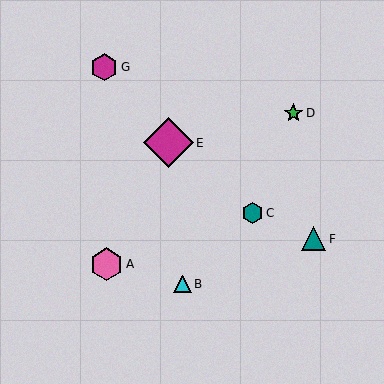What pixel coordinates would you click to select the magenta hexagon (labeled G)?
Click at (104, 67) to select the magenta hexagon G.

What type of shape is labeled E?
Shape E is a magenta diamond.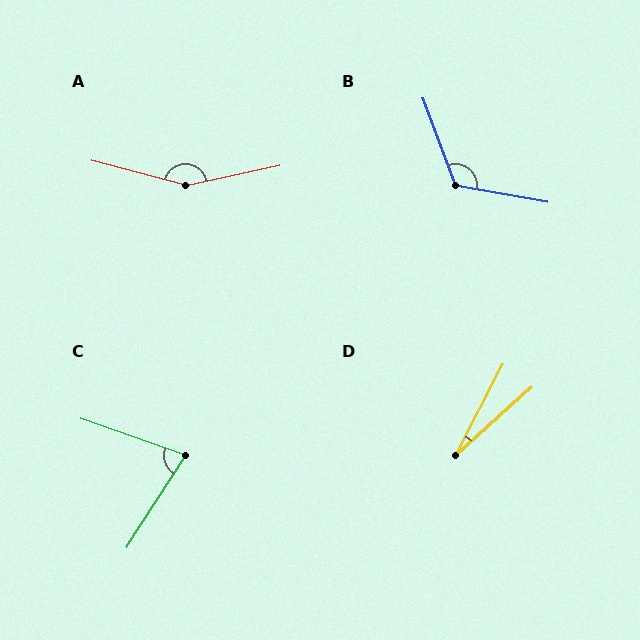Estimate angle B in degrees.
Approximately 121 degrees.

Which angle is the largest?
A, at approximately 153 degrees.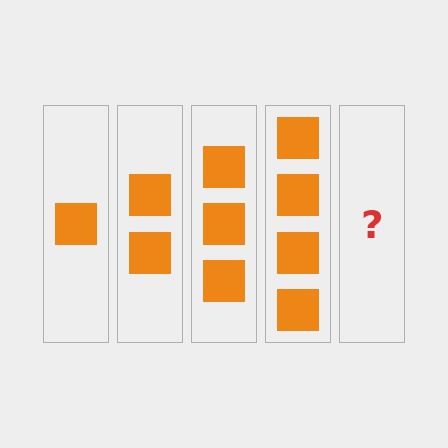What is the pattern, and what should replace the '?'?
The pattern is that each step adds one more square. The '?' should be 5 squares.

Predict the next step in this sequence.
The next step is 5 squares.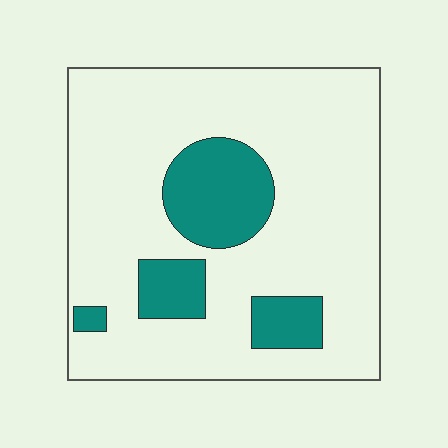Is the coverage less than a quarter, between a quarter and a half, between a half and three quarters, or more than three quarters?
Less than a quarter.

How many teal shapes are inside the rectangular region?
4.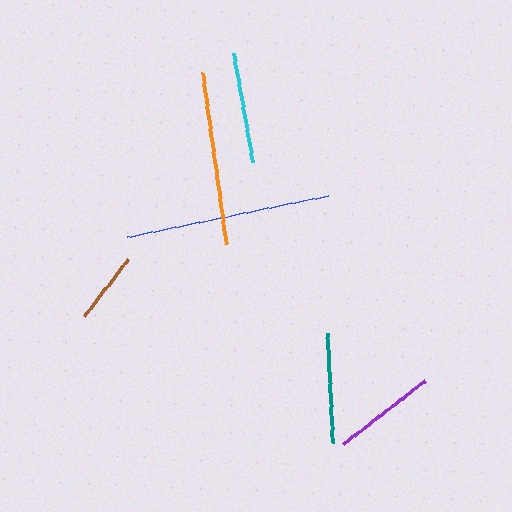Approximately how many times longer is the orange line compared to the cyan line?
The orange line is approximately 1.6 times the length of the cyan line.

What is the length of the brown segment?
The brown segment is approximately 71 pixels long.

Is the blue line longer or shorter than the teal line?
The blue line is longer than the teal line.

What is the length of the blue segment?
The blue segment is approximately 206 pixels long.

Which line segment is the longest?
The blue line is the longest at approximately 206 pixels.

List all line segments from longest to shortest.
From longest to shortest: blue, orange, cyan, teal, purple, brown.